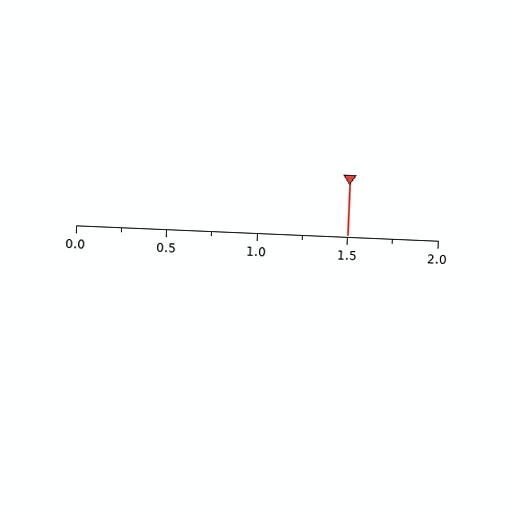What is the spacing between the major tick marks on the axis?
The major ticks are spaced 0.5 apart.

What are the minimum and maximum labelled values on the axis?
The axis runs from 0.0 to 2.0.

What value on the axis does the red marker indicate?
The marker indicates approximately 1.5.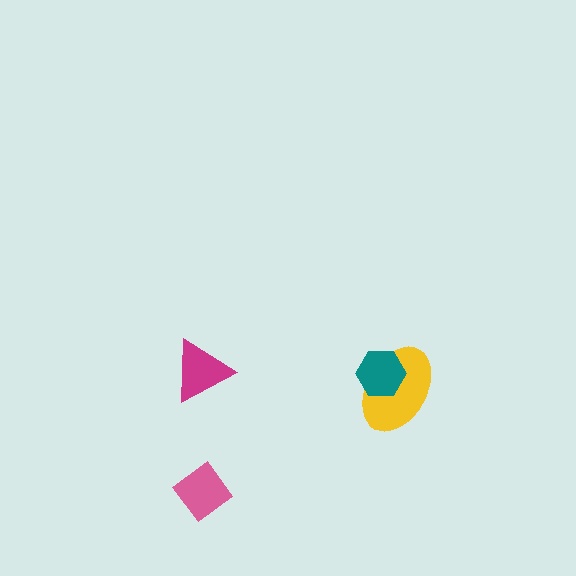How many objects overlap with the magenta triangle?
0 objects overlap with the magenta triangle.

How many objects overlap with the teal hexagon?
1 object overlaps with the teal hexagon.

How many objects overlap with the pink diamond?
0 objects overlap with the pink diamond.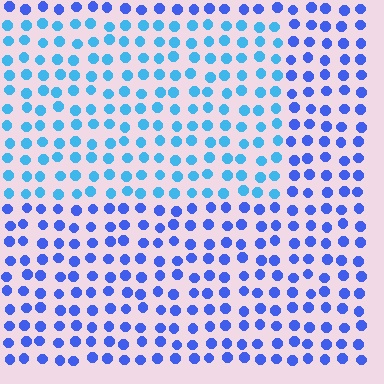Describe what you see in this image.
The image is filled with small blue elements in a uniform arrangement. A rectangle-shaped region is visible where the elements are tinted to a slightly different hue, forming a subtle color boundary.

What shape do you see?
I see a rectangle.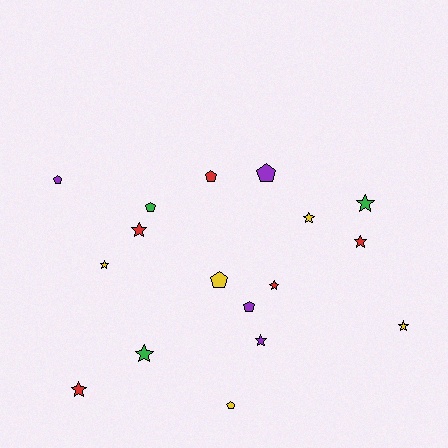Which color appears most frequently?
Red, with 5 objects.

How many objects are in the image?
There are 17 objects.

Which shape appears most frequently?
Star, with 10 objects.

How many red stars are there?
There are 4 red stars.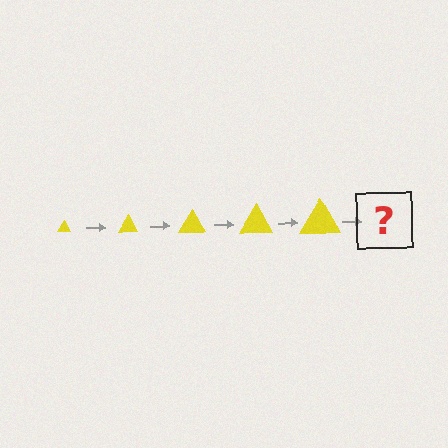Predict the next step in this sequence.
The next step is a yellow triangle, larger than the previous one.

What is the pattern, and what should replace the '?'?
The pattern is that the triangle gets progressively larger each step. The '?' should be a yellow triangle, larger than the previous one.